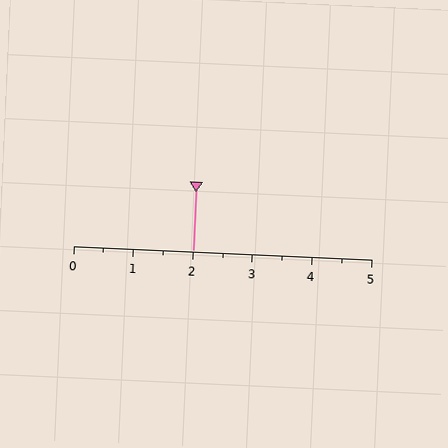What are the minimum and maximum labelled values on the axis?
The axis runs from 0 to 5.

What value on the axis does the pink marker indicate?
The marker indicates approximately 2.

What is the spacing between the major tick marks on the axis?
The major ticks are spaced 1 apart.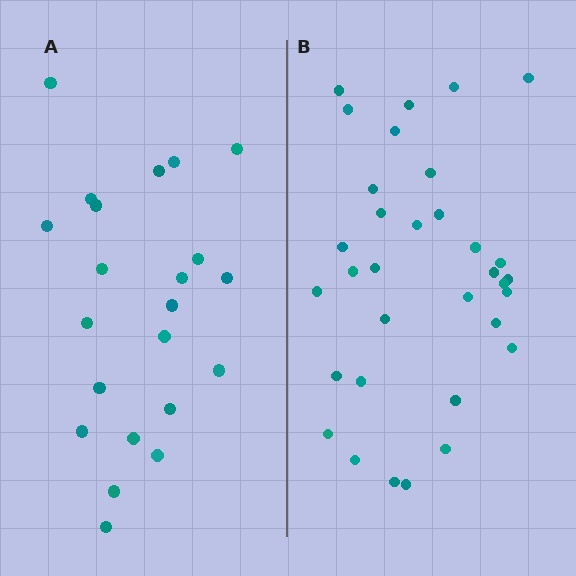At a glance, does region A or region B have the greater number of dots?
Region B (the right region) has more dots.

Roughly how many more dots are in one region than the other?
Region B has roughly 12 or so more dots than region A.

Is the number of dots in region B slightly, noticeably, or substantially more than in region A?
Region B has substantially more. The ratio is roughly 1.5 to 1.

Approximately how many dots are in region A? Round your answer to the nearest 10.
About 20 dots. (The exact count is 22, which rounds to 20.)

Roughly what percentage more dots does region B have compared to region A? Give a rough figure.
About 50% more.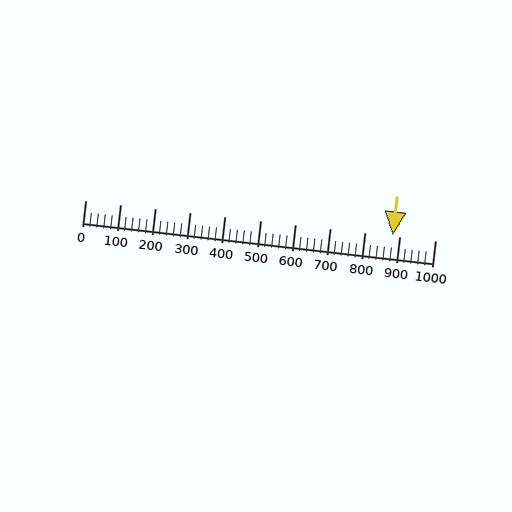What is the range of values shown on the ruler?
The ruler shows values from 0 to 1000.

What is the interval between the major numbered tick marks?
The major tick marks are spaced 100 units apart.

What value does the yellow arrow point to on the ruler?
The yellow arrow points to approximately 880.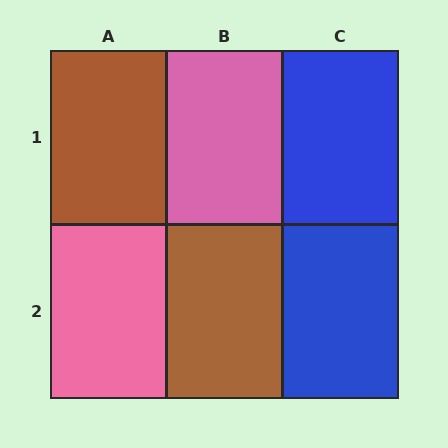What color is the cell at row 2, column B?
Brown.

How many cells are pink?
2 cells are pink.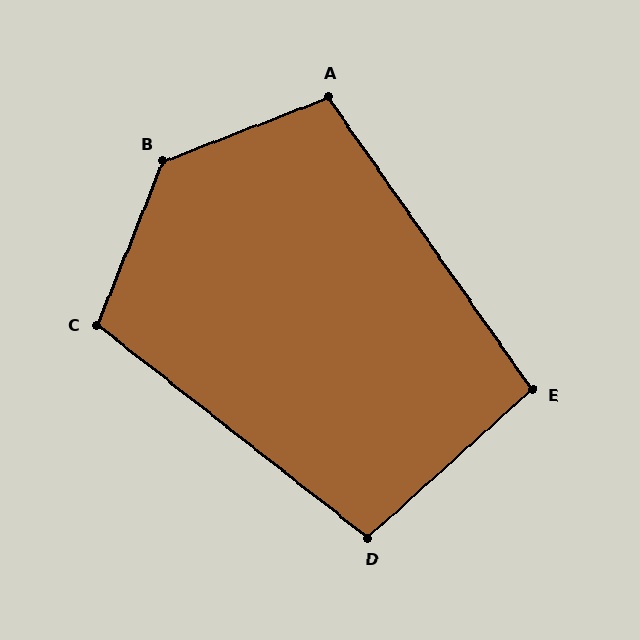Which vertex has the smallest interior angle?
E, at approximately 97 degrees.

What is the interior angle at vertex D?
Approximately 100 degrees (obtuse).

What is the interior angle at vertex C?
Approximately 106 degrees (obtuse).